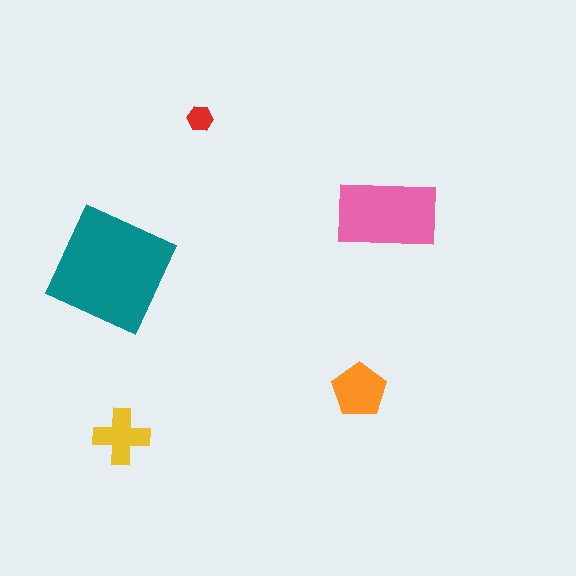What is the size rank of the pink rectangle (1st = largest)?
2nd.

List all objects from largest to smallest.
The teal square, the pink rectangle, the orange pentagon, the yellow cross, the red hexagon.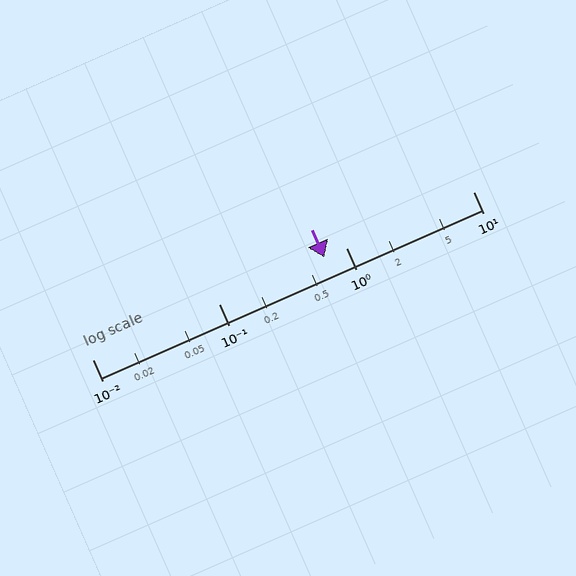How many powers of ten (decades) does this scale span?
The scale spans 3 decades, from 0.01 to 10.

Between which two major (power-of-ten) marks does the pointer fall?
The pointer is between 0.1 and 1.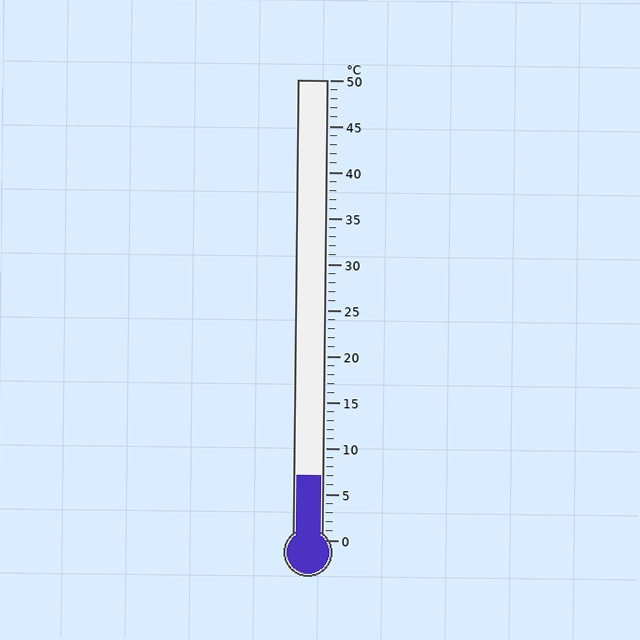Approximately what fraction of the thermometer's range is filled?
The thermometer is filled to approximately 15% of its range.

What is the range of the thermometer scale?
The thermometer scale ranges from 0°C to 50°C.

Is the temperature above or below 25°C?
The temperature is below 25°C.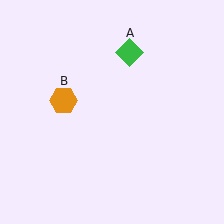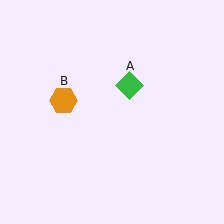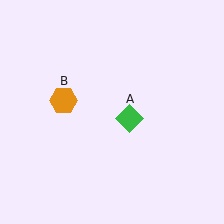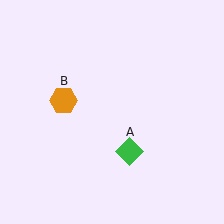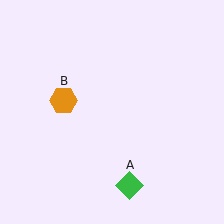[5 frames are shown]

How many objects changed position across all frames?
1 object changed position: green diamond (object A).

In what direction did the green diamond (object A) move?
The green diamond (object A) moved down.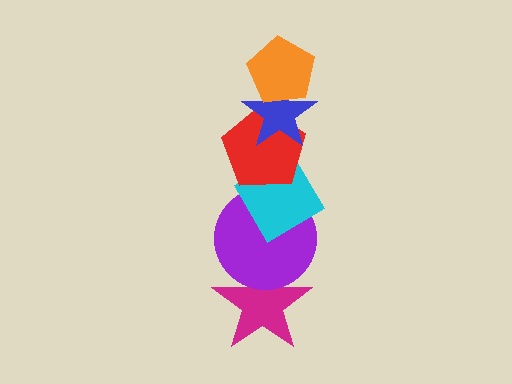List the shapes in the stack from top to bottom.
From top to bottom: the orange pentagon, the blue star, the red pentagon, the cyan diamond, the purple circle, the magenta star.